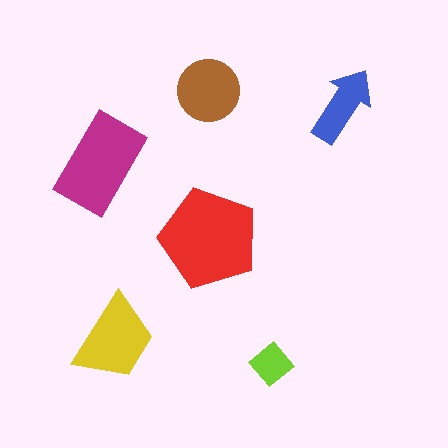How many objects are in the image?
There are 6 objects in the image.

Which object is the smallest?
The lime diamond.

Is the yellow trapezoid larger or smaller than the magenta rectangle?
Smaller.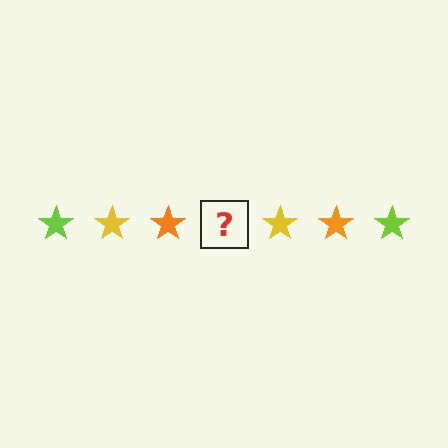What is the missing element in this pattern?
The missing element is a lime star.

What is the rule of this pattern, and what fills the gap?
The rule is that the pattern cycles through lime, yellow, orange stars. The gap should be filled with a lime star.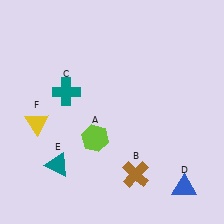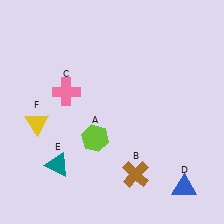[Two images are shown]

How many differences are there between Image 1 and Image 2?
There is 1 difference between the two images.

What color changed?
The cross (C) changed from teal in Image 1 to pink in Image 2.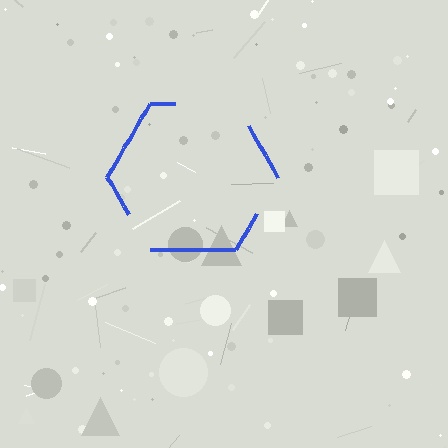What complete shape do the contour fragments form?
The contour fragments form a hexagon.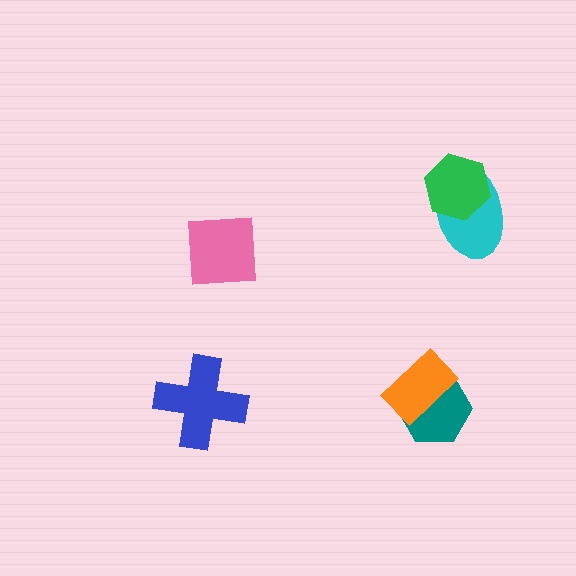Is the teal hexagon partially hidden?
Yes, it is partially covered by another shape.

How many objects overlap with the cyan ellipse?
1 object overlaps with the cyan ellipse.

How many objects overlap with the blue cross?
0 objects overlap with the blue cross.